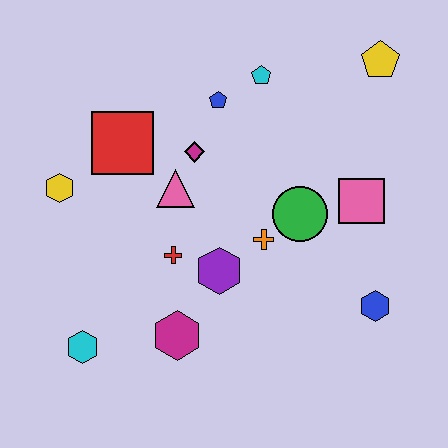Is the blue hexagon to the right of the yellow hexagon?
Yes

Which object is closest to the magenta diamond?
The pink triangle is closest to the magenta diamond.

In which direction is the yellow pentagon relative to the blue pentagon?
The yellow pentagon is to the right of the blue pentagon.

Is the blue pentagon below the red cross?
No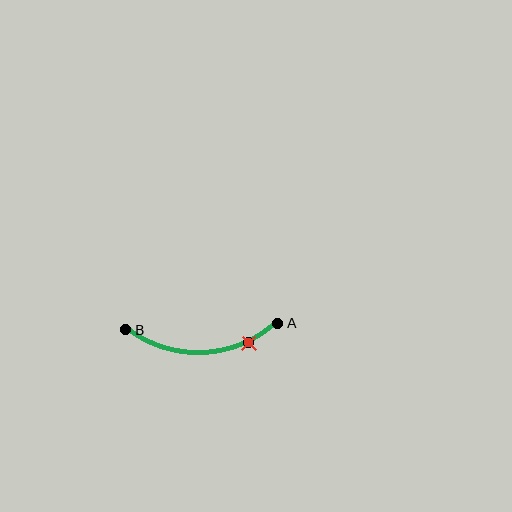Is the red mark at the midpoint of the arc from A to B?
No. The red mark lies on the arc but is closer to endpoint A. The arc midpoint would be at the point on the curve equidistant along the arc from both A and B.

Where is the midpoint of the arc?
The arc midpoint is the point on the curve farthest from the straight line joining A and B. It sits below that line.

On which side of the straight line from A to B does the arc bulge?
The arc bulges below the straight line connecting A and B.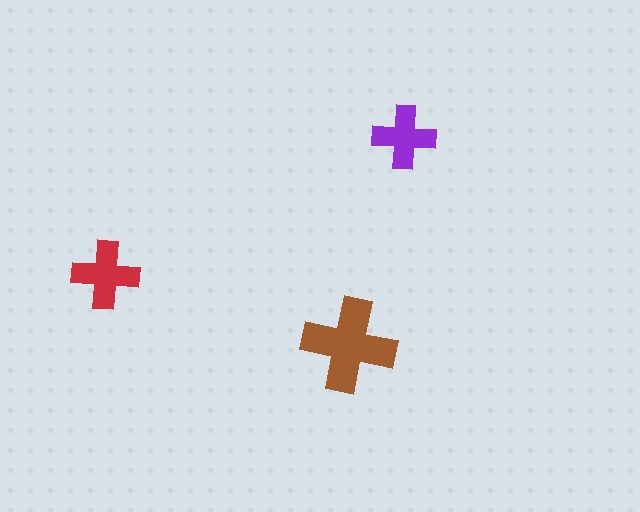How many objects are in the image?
There are 3 objects in the image.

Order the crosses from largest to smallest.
the brown one, the red one, the purple one.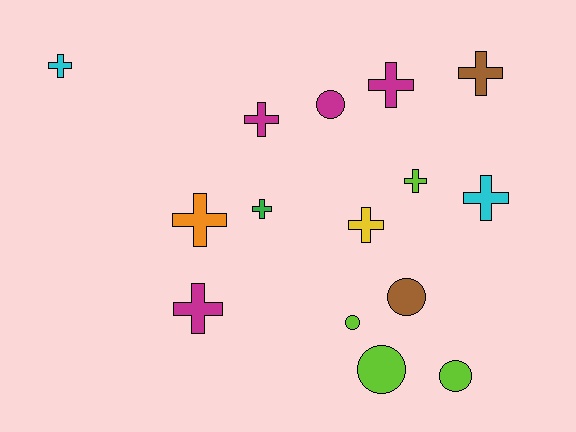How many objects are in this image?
There are 15 objects.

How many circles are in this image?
There are 5 circles.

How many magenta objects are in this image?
There are 4 magenta objects.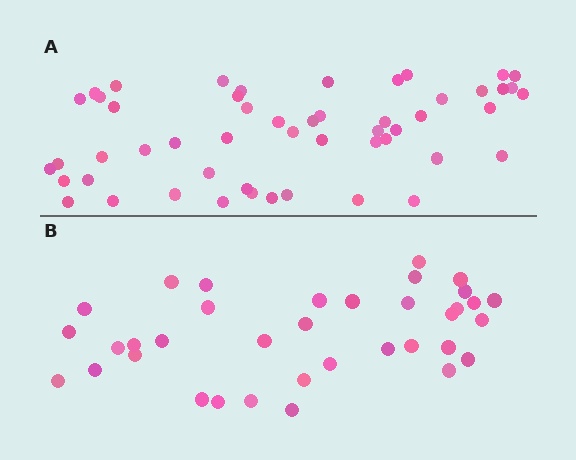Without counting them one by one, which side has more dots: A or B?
Region A (the top region) has more dots.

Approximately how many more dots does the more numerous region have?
Region A has approximately 15 more dots than region B.